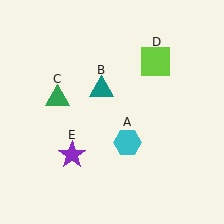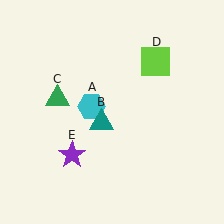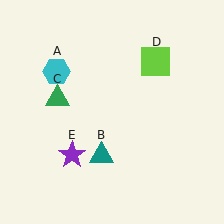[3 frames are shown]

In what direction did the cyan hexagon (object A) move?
The cyan hexagon (object A) moved up and to the left.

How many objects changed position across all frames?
2 objects changed position: cyan hexagon (object A), teal triangle (object B).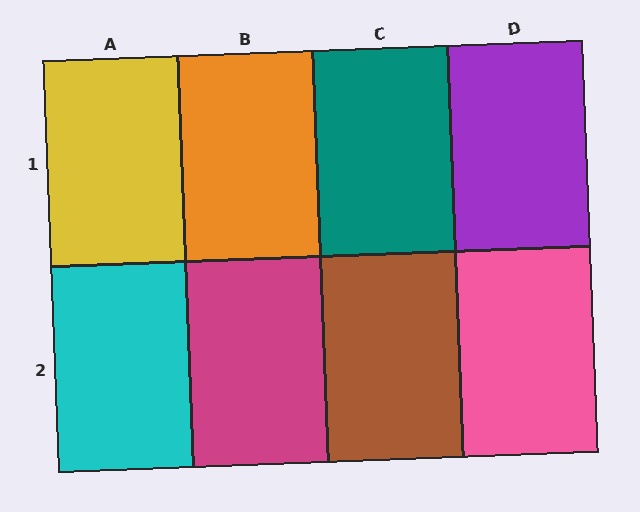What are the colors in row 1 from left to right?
Yellow, orange, teal, purple.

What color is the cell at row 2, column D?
Pink.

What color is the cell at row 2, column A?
Cyan.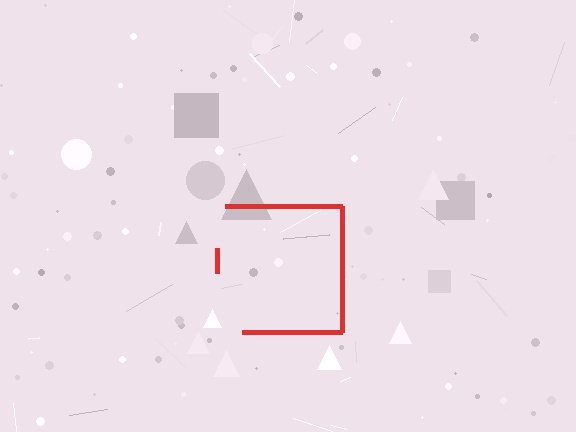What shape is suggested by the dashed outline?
The dashed outline suggests a square.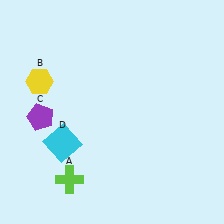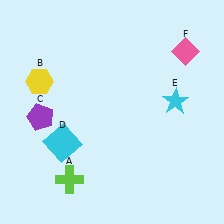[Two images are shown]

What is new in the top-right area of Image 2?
A pink diamond (F) was added in the top-right area of Image 2.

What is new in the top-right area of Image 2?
A cyan star (E) was added in the top-right area of Image 2.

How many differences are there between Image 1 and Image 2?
There are 2 differences between the two images.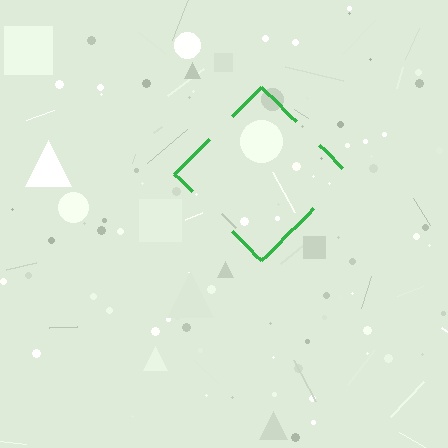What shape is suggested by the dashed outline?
The dashed outline suggests a diamond.